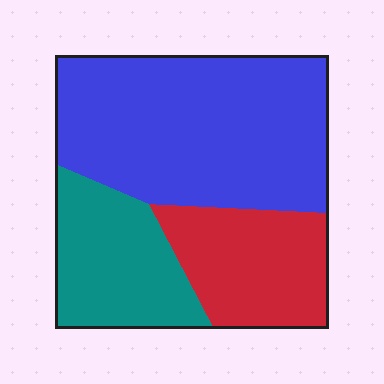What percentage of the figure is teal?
Teal takes up about one quarter (1/4) of the figure.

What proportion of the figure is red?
Red takes up less than a quarter of the figure.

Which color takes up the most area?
Blue, at roughly 55%.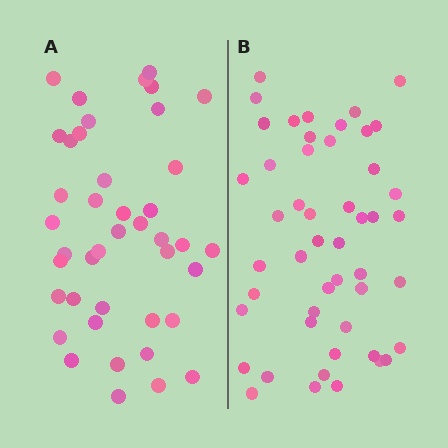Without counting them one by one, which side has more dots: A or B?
Region B (the right region) has more dots.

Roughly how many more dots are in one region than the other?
Region B has roughly 8 or so more dots than region A.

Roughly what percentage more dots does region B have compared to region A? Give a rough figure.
About 15% more.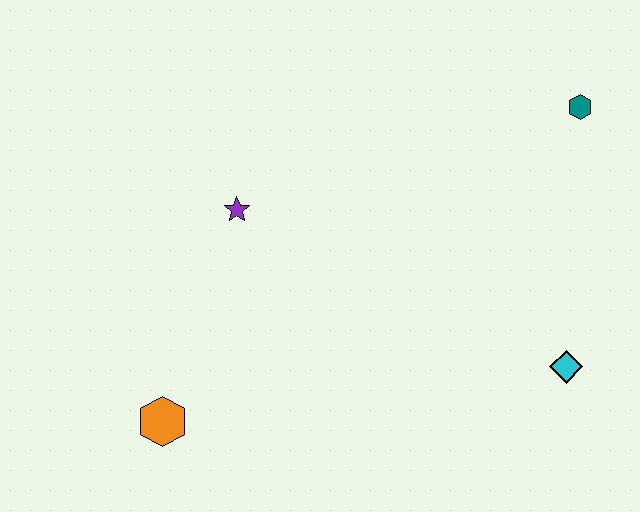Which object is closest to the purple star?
The orange hexagon is closest to the purple star.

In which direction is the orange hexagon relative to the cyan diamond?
The orange hexagon is to the left of the cyan diamond.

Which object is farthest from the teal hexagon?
The orange hexagon is farthest from the teal hexagon.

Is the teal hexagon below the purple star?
No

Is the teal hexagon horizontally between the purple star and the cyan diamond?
No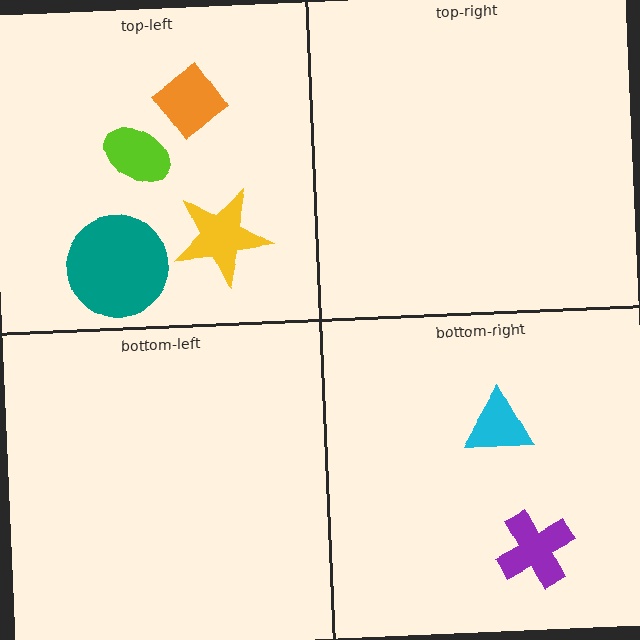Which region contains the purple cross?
The bottom-right region.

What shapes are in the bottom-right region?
The purple cross, the cyan triangle.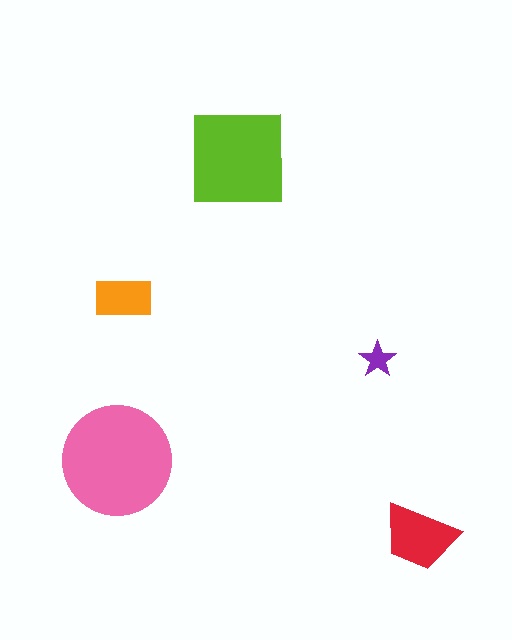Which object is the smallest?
The purple star.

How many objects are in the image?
There are 5 objects in the image.